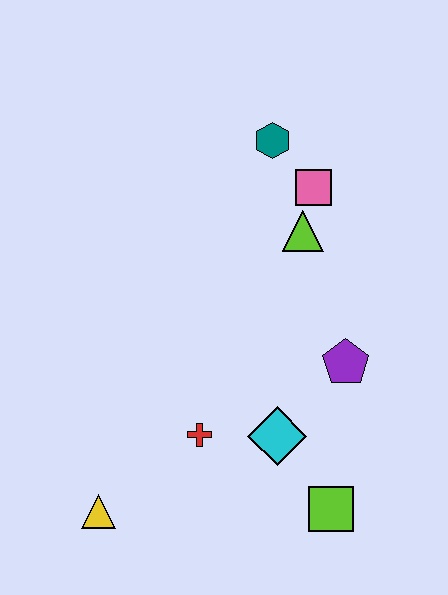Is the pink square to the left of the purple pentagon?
Yes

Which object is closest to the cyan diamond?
The red cross is closest to the cyan diamond.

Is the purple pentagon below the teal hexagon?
Yes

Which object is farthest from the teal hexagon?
The yellow triangle is farthest from the teal hexagon.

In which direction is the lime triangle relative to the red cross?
The lime triangle is above the red cross.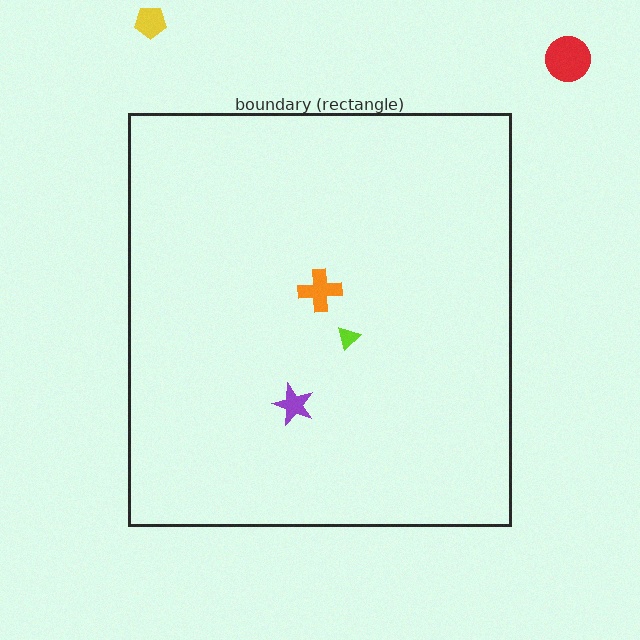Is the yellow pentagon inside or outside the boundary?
Outside.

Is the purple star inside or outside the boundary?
Inside.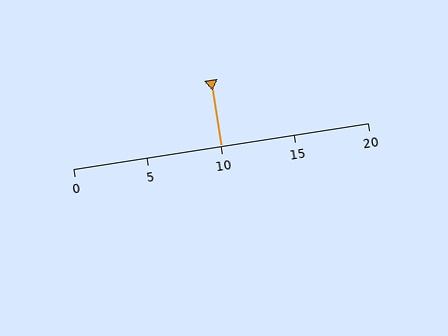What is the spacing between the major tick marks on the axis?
The major ticks are spaced 5 apart.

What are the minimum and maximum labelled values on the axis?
The axis runs from 0 to 20.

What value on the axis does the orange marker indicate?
The marker indicates approximately 10.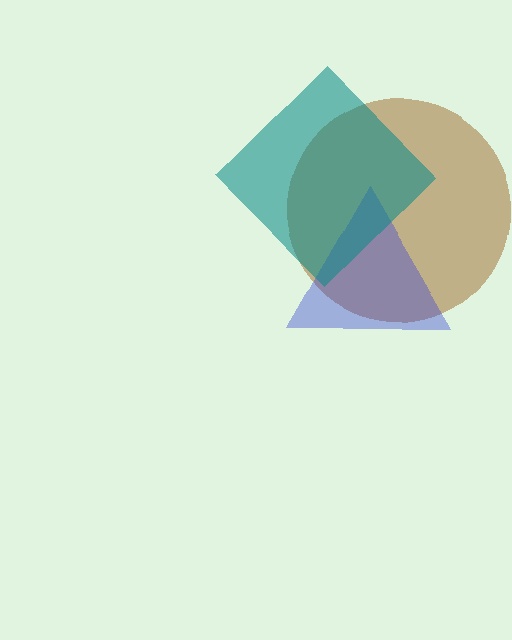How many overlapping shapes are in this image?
There are 3 overlapping shapes in the image.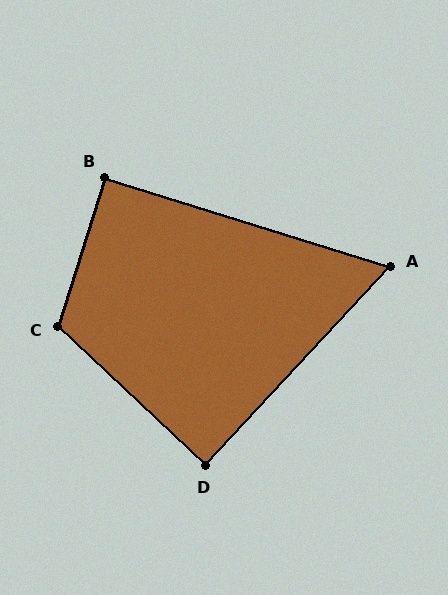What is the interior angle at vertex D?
Approximately 90 degrees (approximately right).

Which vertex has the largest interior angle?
C, at approximately 116 degrees.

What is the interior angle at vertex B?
Approximately 90 degrees (approximately right).